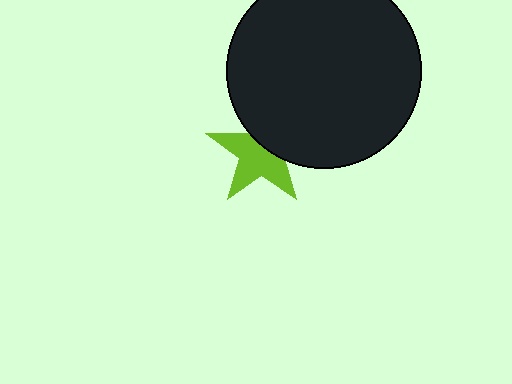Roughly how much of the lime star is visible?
About half of it is visible (roughly 62%).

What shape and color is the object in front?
The object in front is a black circle.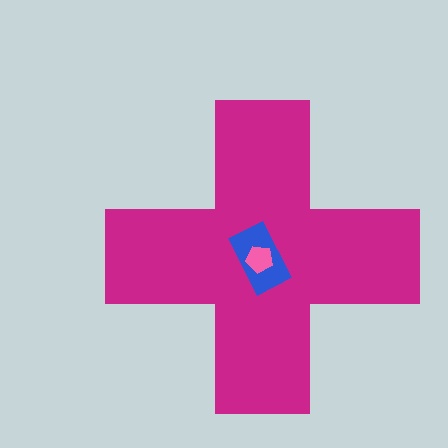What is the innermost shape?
The pink pentagon.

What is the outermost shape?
The magenta cross.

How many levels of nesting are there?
3.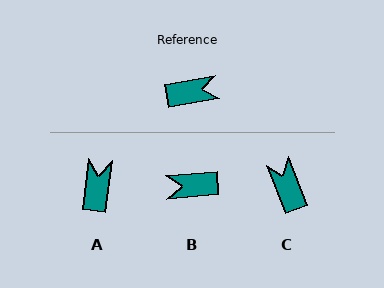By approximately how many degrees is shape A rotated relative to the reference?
Approximately 73 degrees counter-clockwise.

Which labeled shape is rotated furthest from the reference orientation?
B, about 175 degrees away.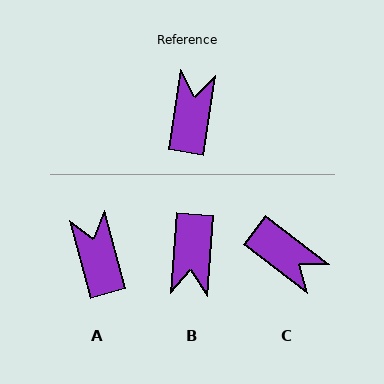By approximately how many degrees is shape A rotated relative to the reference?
Approximately 23 degrees counter-clockwise.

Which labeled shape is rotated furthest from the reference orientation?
B, about 176 degrees away.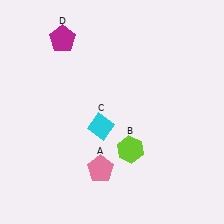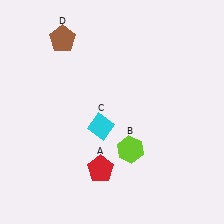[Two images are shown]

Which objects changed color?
A changed from pink to red. D changed from magenta to brown.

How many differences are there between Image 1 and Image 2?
There are 2 differences between the two images.